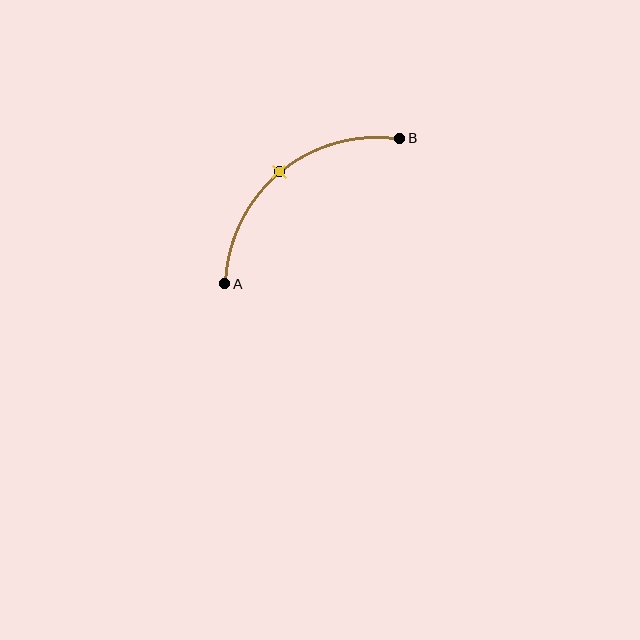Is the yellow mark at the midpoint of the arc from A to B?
Yes. The yellow mark lies on the arc at equal arc-length from both A and B — it is the arc midpoint.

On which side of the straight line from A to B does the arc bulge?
The arc bulges above and to the left of the straight line connecting A and B.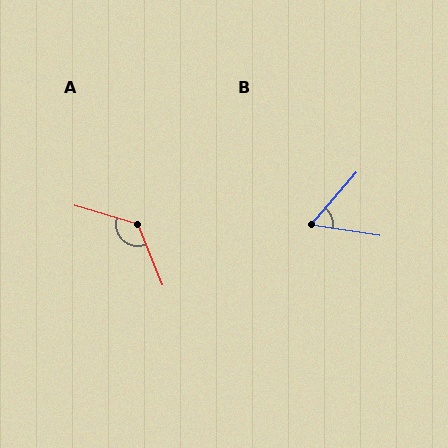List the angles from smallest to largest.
B (58°), A (129°).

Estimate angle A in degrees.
Approximately 129 degrees.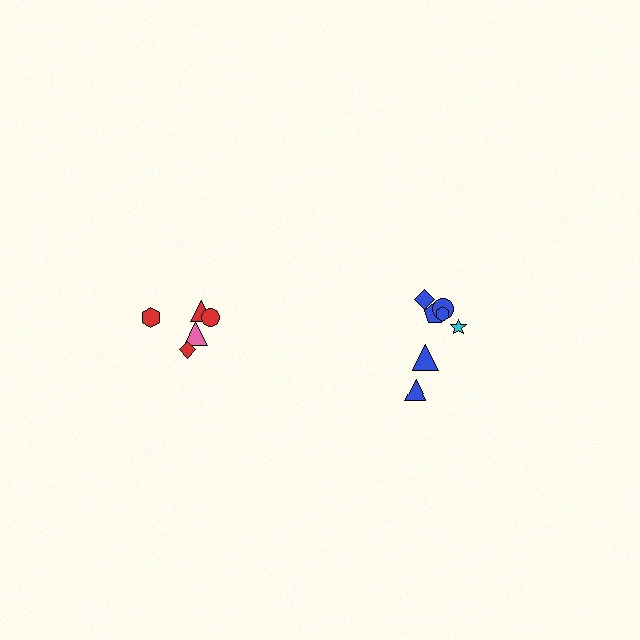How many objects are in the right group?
There are 7 objects.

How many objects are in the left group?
There are 5 objects.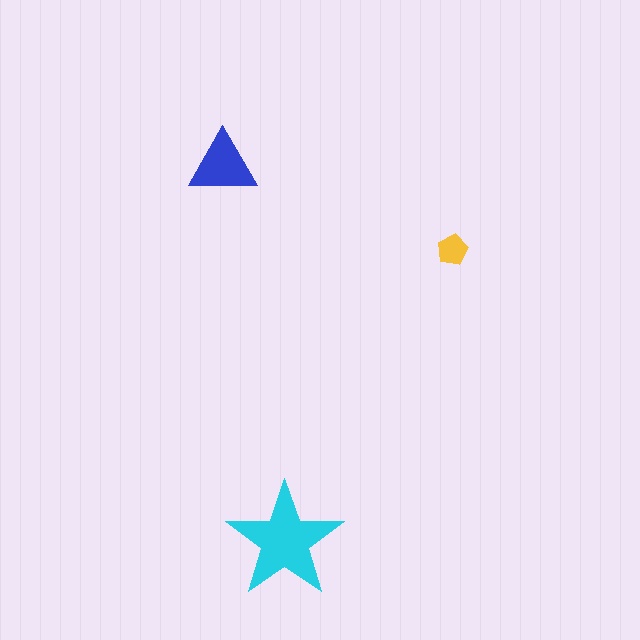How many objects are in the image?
There are 3 objects in the image.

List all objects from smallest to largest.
The yellow pentagon, the blue triangle, the cyan star.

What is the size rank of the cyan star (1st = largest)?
1st.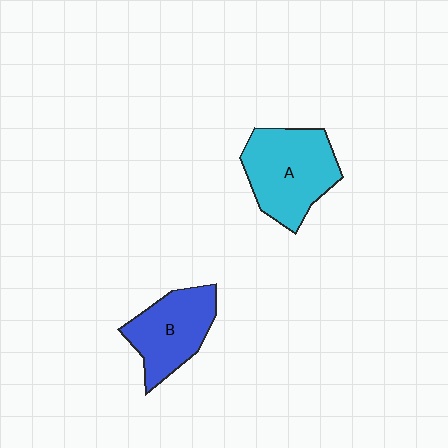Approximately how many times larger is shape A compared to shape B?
Approximately 1.3 times.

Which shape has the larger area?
Shape A (cyan).